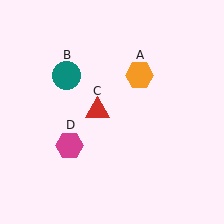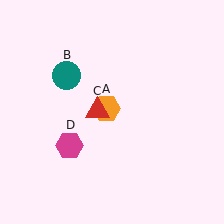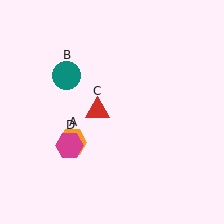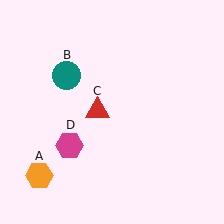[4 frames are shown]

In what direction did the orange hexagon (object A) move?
The orange hexagon (object A) moved down and to the left.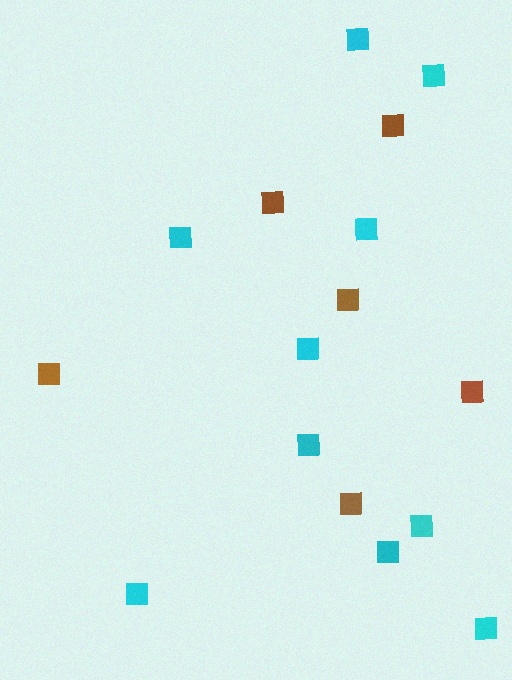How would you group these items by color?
There are 2 groups: one group of cyan squares (10) and one group of brown squares (6).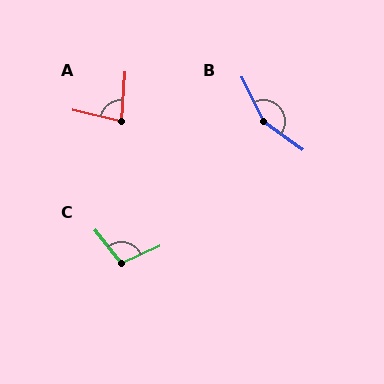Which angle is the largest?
B, at approximately 152 degrees.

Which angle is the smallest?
A, at approximately 80 degrees.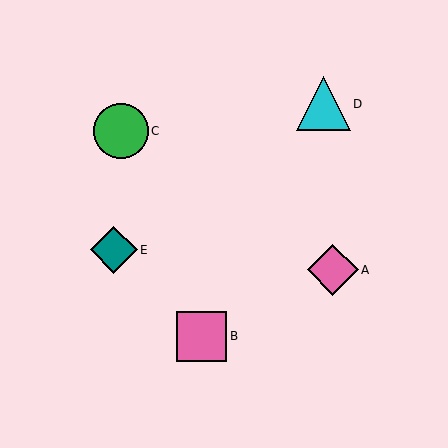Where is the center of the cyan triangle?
The center of the cyan triangle is at (324, 104).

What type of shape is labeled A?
Shape A is a pink diamond.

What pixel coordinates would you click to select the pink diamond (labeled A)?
Click at (333, 270) to select the pink diamond A.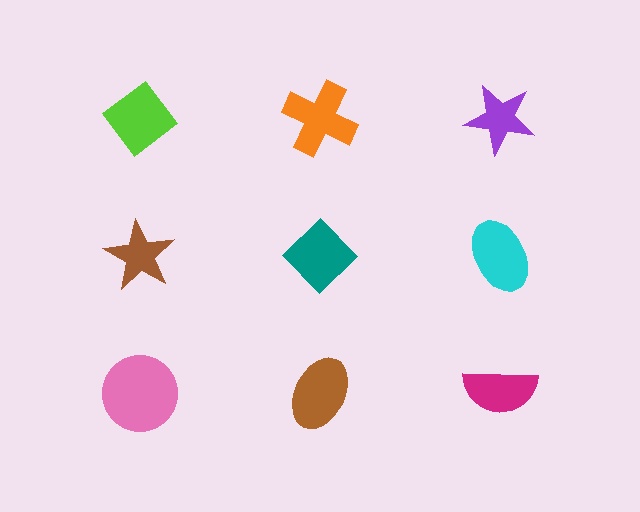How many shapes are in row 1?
3 shapes.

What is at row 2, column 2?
A teal diamond.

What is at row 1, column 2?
An orange cross.